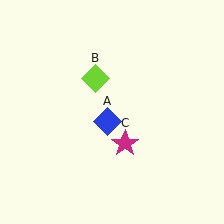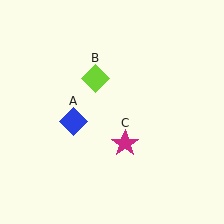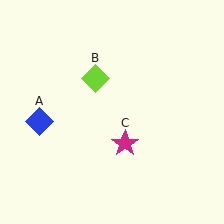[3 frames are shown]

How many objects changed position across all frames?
1 object changed position: blue diamond (object A).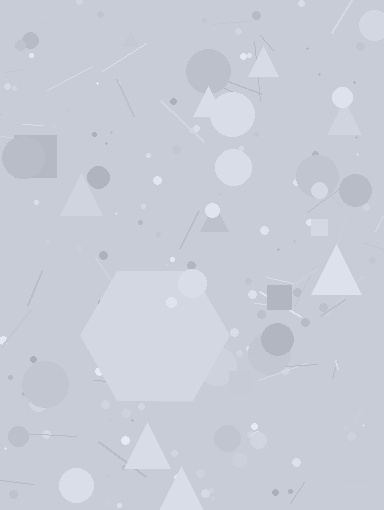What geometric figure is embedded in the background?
A hexagon is embedded in the background.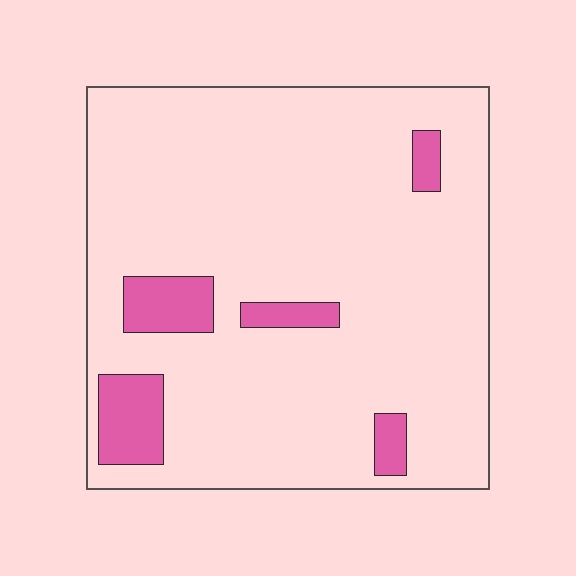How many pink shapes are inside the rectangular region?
5.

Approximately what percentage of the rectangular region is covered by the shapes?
Approximately 10%.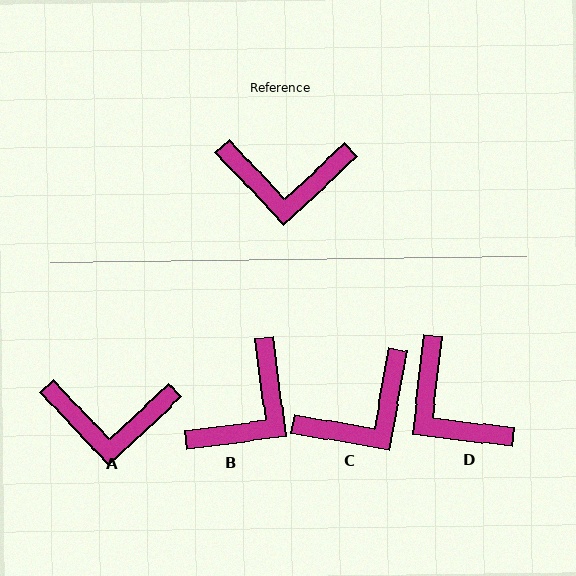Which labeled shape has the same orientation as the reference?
A.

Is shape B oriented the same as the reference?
No, it is off by about 54 degrees.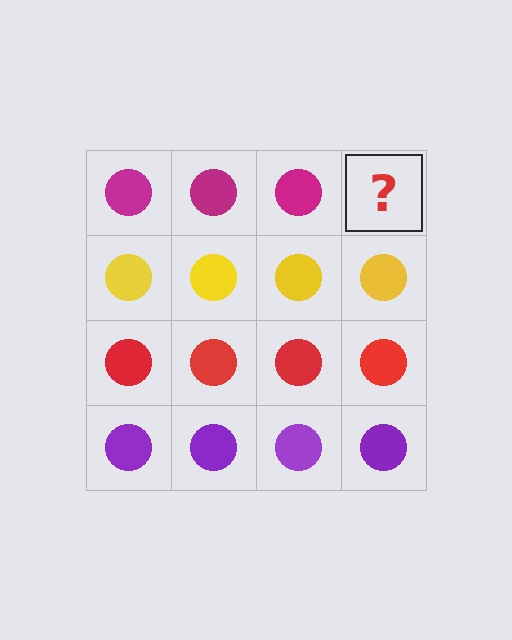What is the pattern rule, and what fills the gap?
The rule is that each row has a consistent color. The gap should be filled with a magenta circle.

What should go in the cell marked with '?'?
The missing cell should contain a magenta circle.